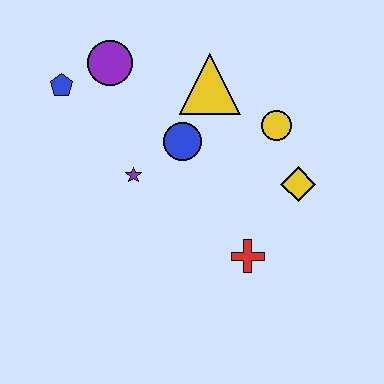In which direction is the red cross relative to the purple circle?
The red cross is below the purple circle.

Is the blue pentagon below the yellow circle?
No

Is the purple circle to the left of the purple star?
Yes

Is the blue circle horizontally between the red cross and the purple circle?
Yes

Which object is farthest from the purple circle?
The red cross is farthest from the purple circle.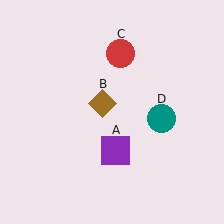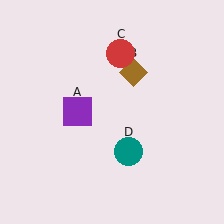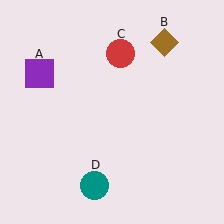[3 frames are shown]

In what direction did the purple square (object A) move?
The purple square (object A) moved up and to the left.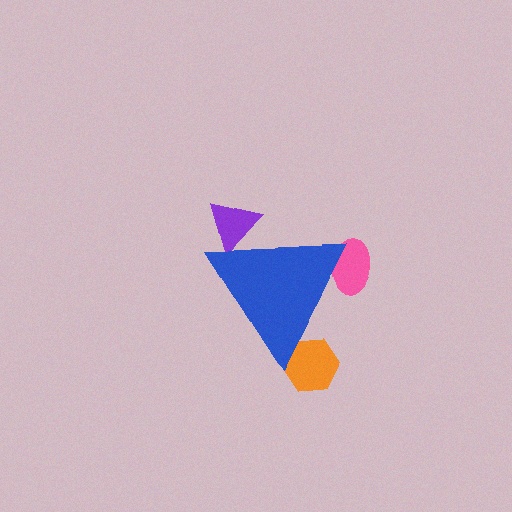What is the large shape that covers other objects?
A blue triangle.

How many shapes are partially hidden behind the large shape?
3 shapes are partially hidden.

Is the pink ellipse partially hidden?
Yes, the pink ellipse is partially hidden behind the blue triangle.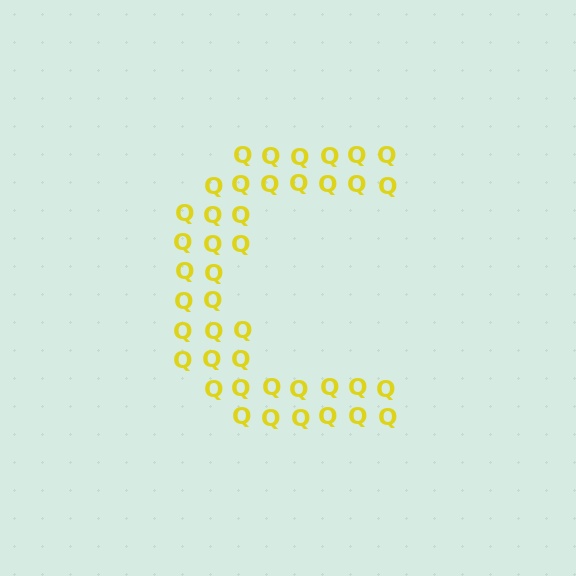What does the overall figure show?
The overall figure shows the letter C.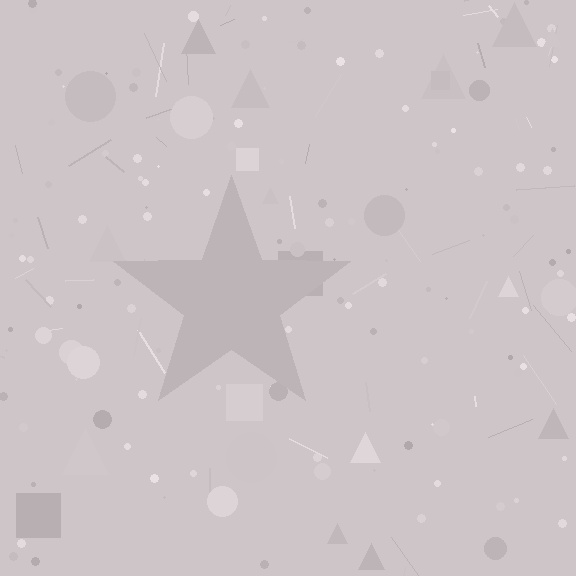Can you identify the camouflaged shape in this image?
The camouflaged shape is a star.